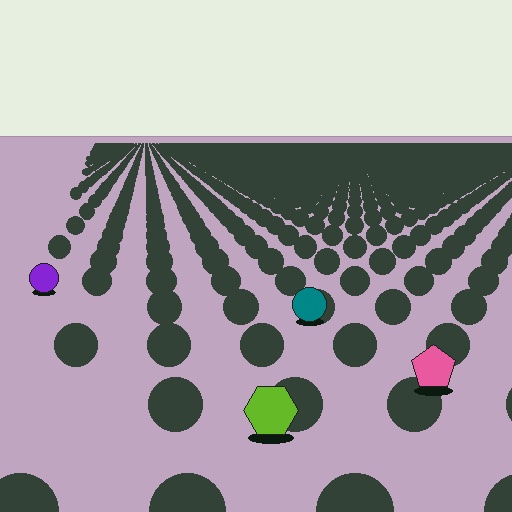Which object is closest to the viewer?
The lime hexagon is closest. The texture marks near it are larger and more spread out.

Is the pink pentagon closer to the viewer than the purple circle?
Yes. The pink pentagon is closer — you can tell from the texture gradient: the ground texture is coarser near it.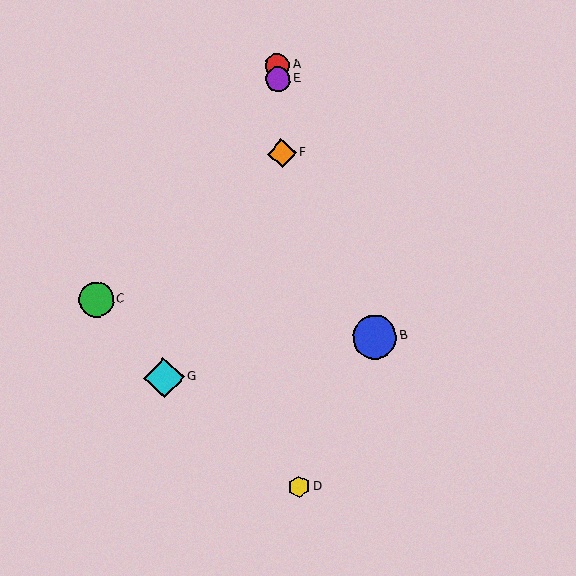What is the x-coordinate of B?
Object B is at x≈375.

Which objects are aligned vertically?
Objects A, D, E, F are aligned vertically.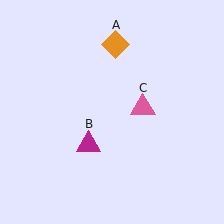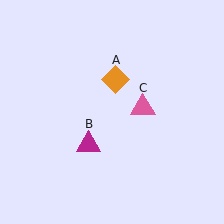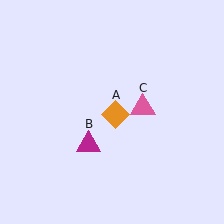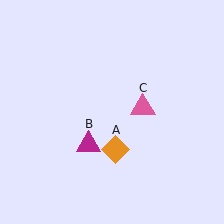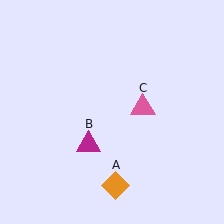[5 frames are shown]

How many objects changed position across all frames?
1 object changed position: orange diamond (object A).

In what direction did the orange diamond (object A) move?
The orange diamond (object A) moved down.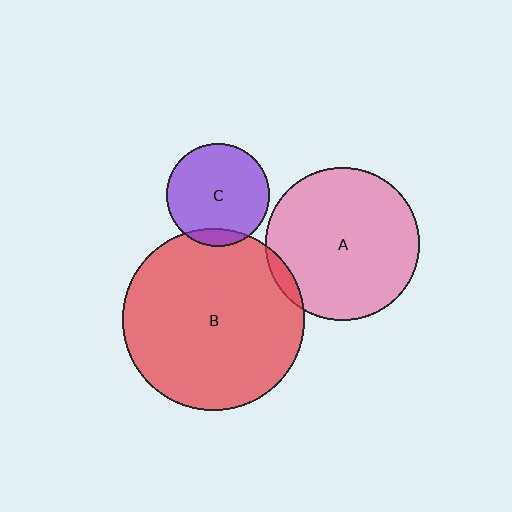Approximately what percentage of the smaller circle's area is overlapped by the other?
Approximately 5%.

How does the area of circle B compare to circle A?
Approximately 1.4 times.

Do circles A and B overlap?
Yes.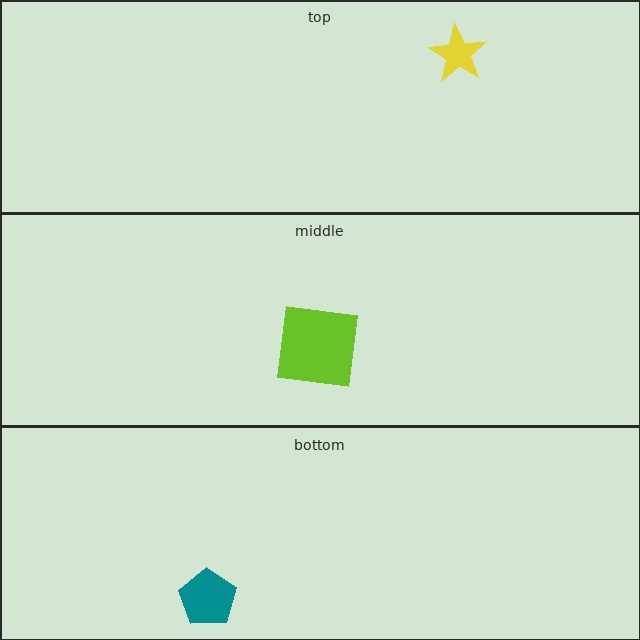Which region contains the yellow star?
The top region.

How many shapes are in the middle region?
1.